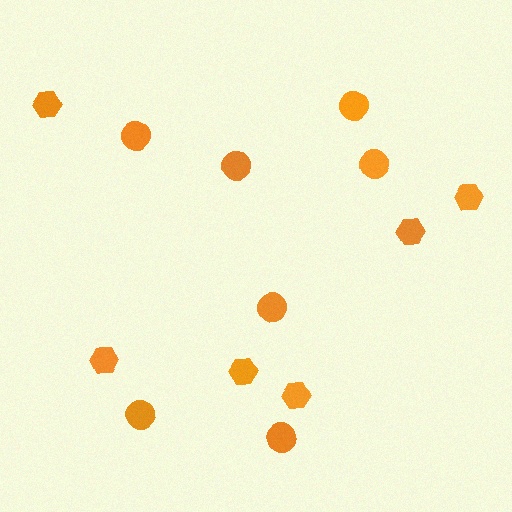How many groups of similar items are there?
There are 2 groups: one group of hexagons (6) and one group of circles (7).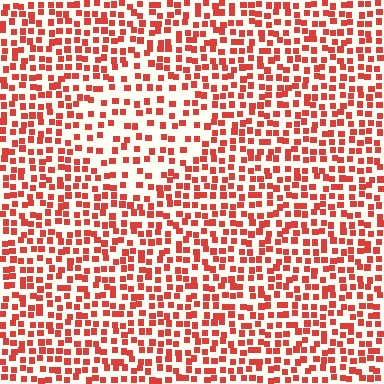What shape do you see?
I see a diamond.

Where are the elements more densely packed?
The elements are more densely packed outside the diamond boundary.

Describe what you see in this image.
The image contains small red elements arranged at two different densities. A diamond-shaped region is visible where the elements are less densely packed than the surrounding area.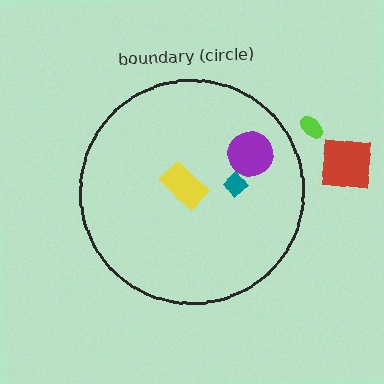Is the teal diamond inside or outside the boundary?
Inside.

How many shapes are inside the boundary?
3 inside, 2 outside.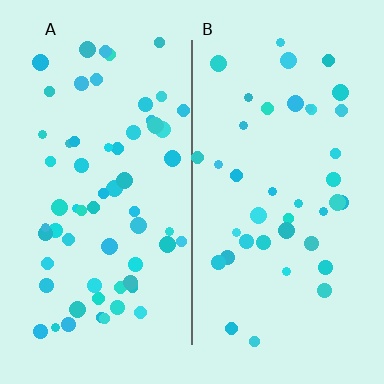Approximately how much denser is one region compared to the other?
Approximately 1.6× — region A over region B.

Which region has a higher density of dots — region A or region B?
A (the left).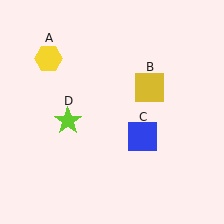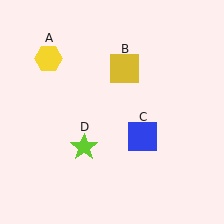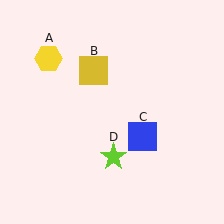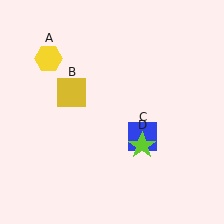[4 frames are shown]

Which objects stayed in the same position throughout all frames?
Yellow hexagon (object A) and blue square (object C) remained stationary.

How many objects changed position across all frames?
2 objects changed position: yellow square (object B), lime star (object D).